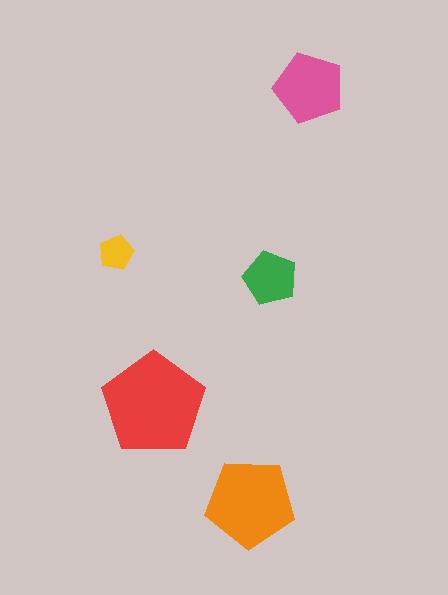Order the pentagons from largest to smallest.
the red one, the orange one, the pink one, the green one, the yellow one.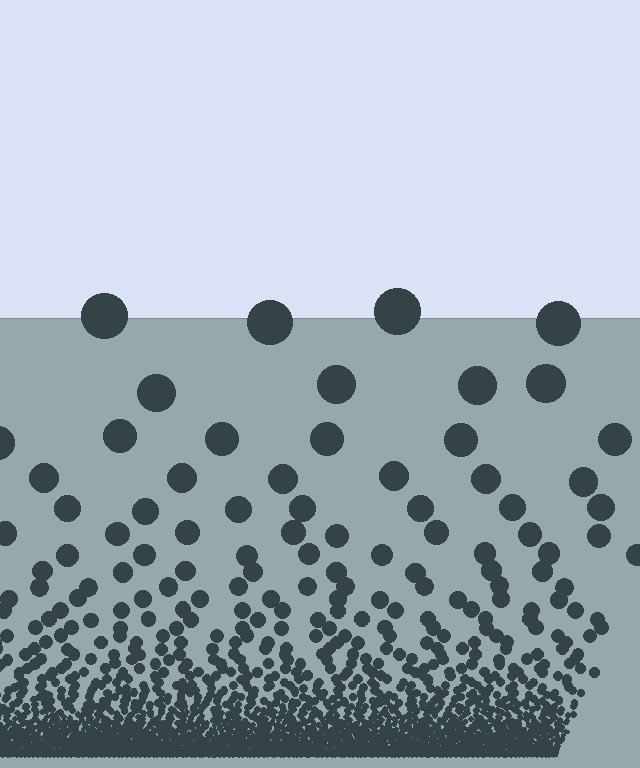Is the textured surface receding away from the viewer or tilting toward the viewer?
The surface appears to tilt toward the viewer. Texture elements get larger and sparser toward the top.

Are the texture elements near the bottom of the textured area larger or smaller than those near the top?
Smaller. The gradient is inverted — elements near the bottom are smaller and denser.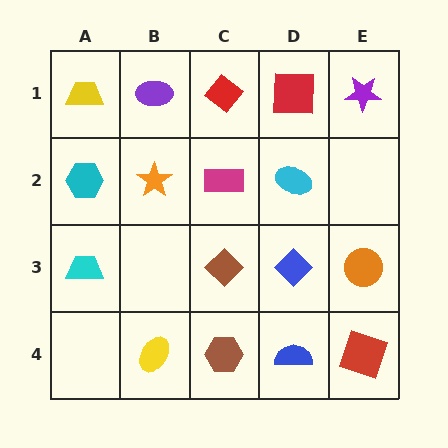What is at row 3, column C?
A brown diamond.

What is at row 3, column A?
A cyan trapezoid.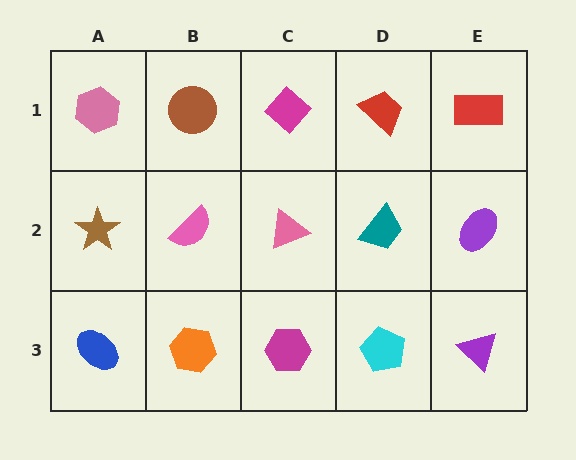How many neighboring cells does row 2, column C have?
4.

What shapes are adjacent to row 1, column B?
A pink semicircle (row 2, column B), a pink hexagon (row 1, column A), a magenta diamond (row 1, column C).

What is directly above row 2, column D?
A red trapezoid.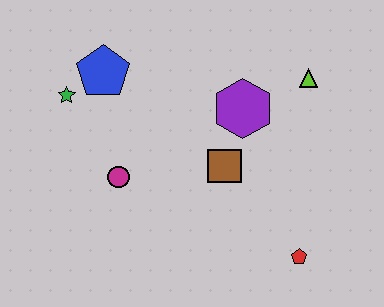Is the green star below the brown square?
No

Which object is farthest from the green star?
The red pentagon is farthest from the green star.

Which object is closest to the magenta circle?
The green star is closest to the magenta circle.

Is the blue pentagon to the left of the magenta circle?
Yes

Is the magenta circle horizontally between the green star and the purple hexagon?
Yes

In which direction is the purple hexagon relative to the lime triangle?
The purple hexagon is to the left of the lime triangle.